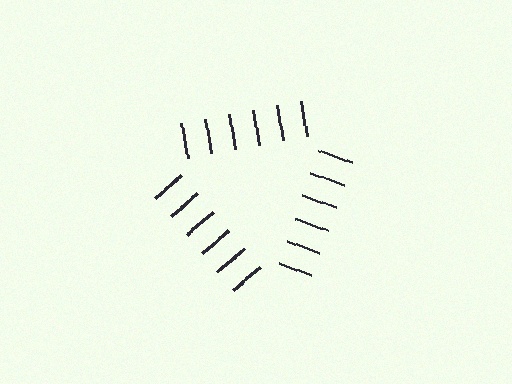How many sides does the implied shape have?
3 sides — the line-ends trace a triangle.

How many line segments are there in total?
18 — 6 along each of the 3 edges.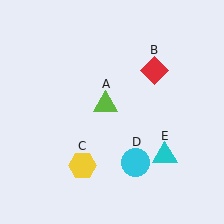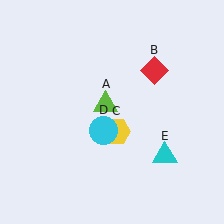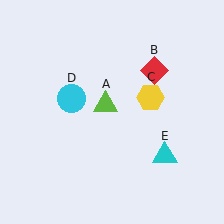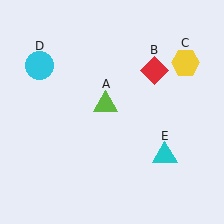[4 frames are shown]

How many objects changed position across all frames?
2 objects changed position: yellow hexagon (object C), cyan circle (object D).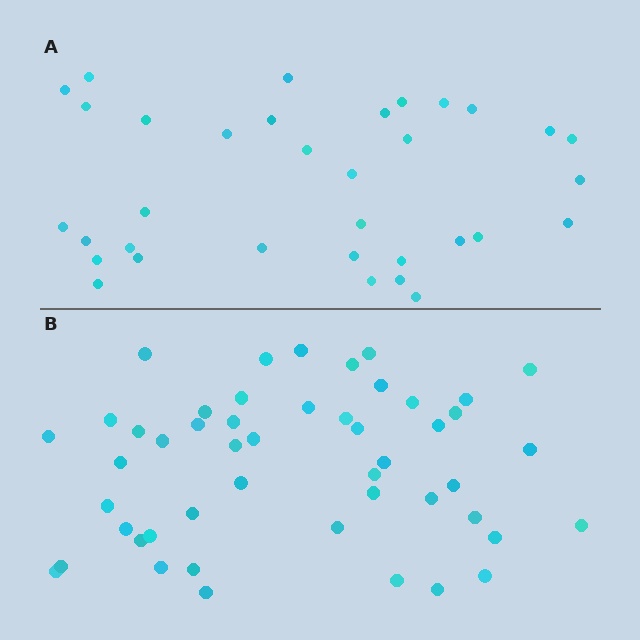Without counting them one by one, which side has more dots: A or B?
Region B (the bottom region) has more dots.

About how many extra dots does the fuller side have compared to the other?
Region B has approximately 15 more dots than region A.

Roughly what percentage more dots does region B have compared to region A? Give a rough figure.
About 45% more.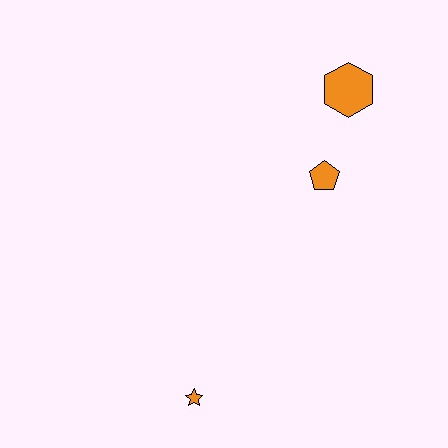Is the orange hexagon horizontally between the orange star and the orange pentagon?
No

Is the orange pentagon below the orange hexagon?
Yes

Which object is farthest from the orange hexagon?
The orange star is farthest from the orange hexagon.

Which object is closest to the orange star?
The orange pentagon is closest to the orange star.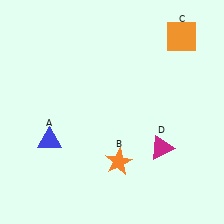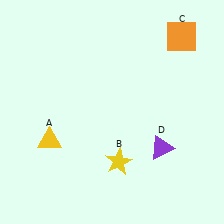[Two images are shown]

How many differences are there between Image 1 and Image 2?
There are 3 differences between the two images.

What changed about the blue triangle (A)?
In Image 1, A is blue. In Image 2, it changed to yellow.